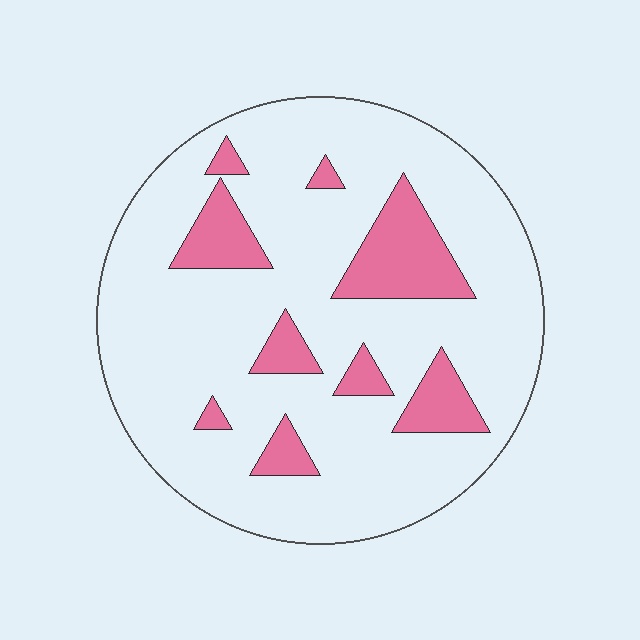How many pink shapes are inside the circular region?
9.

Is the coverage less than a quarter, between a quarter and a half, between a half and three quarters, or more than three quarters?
Less than a quarter.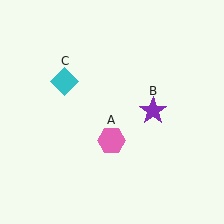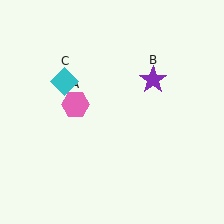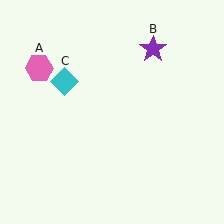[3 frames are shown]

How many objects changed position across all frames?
2 objects changed position: pink hexagon (object A), purple star (object B).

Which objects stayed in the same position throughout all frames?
Cyan diamond (object C) remained stationary.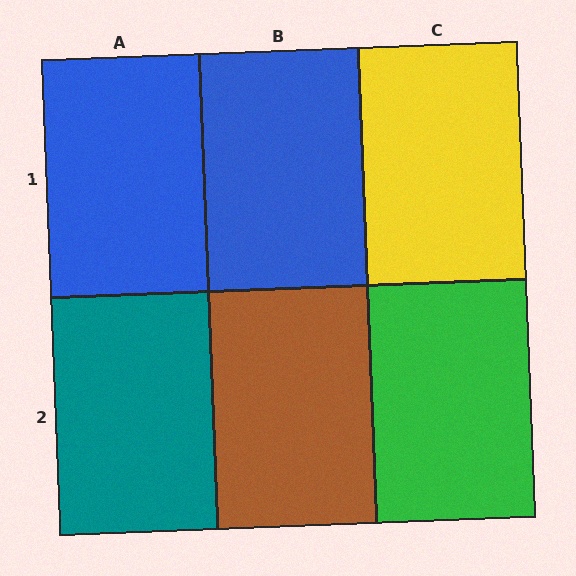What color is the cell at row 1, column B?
Blue.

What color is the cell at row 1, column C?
Yellow.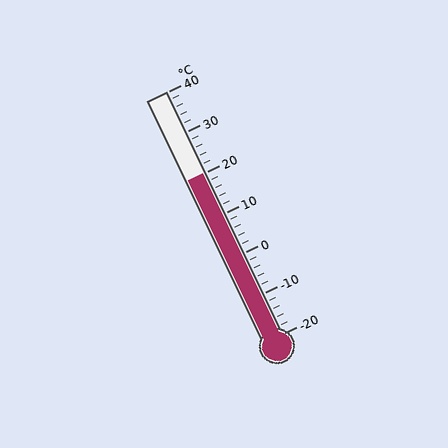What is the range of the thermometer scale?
The thermometer scale ranges from -20°C to 40°C.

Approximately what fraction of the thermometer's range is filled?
The thermometer is filled to approximately 65% of its range.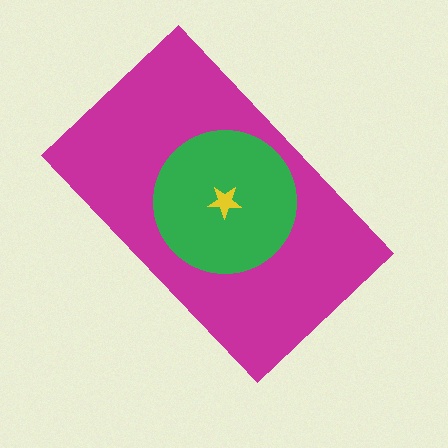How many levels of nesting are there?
3.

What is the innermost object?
The yellow star.